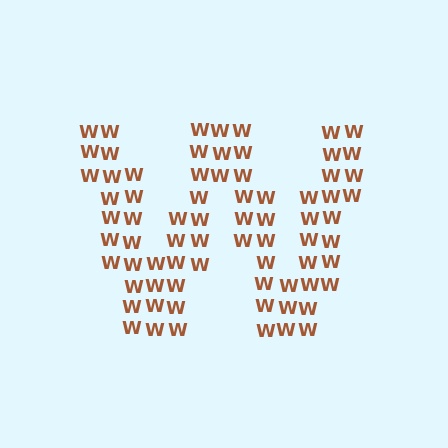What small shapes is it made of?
It is made of small letter W's.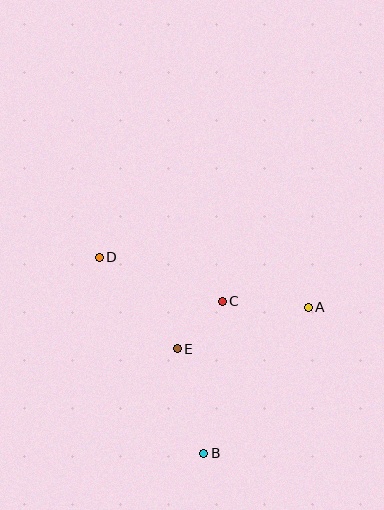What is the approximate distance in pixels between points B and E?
The distance between B and E is approximately 108 pixels.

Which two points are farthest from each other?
Points B and D are farthest from each other.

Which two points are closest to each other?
Points C and E are closest to each other.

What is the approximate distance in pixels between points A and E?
The distance between A and E is approximately 137 pixels.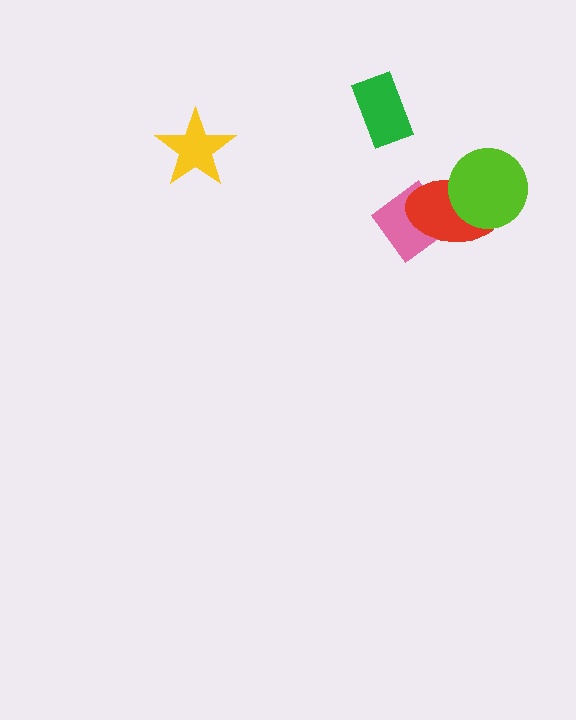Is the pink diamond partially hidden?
Yes, it is partially covered by another shape.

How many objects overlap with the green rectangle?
0 objects overlap with the green rectangle.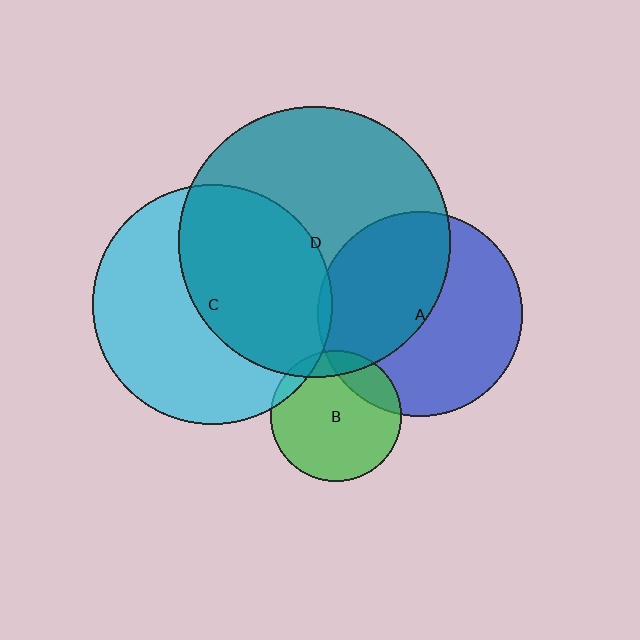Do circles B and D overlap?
Yes.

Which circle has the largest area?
Circle D (teal).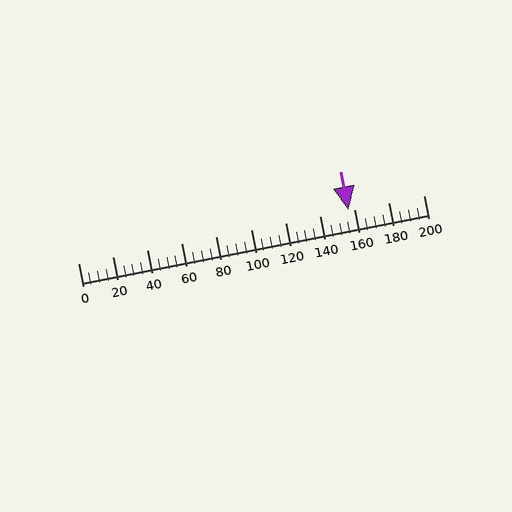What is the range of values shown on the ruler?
The ruler shows values from 0 to 200.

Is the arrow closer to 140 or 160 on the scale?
The arrow is closer to 160.